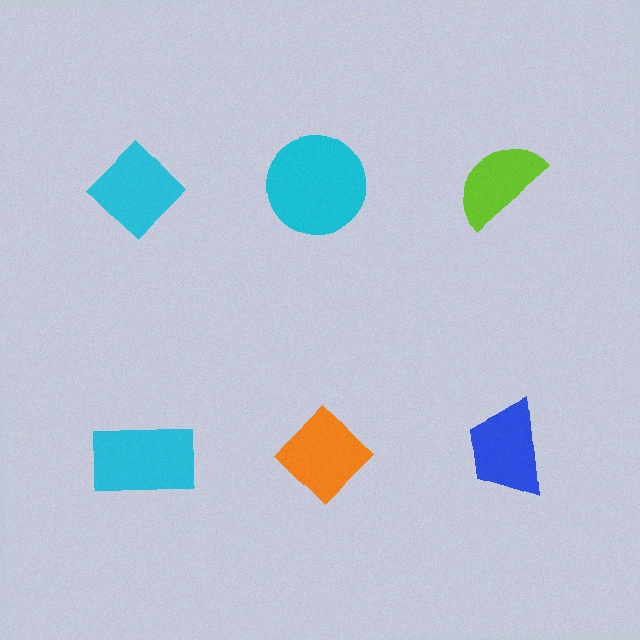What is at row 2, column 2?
An orange diamond.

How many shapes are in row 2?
3 shapes.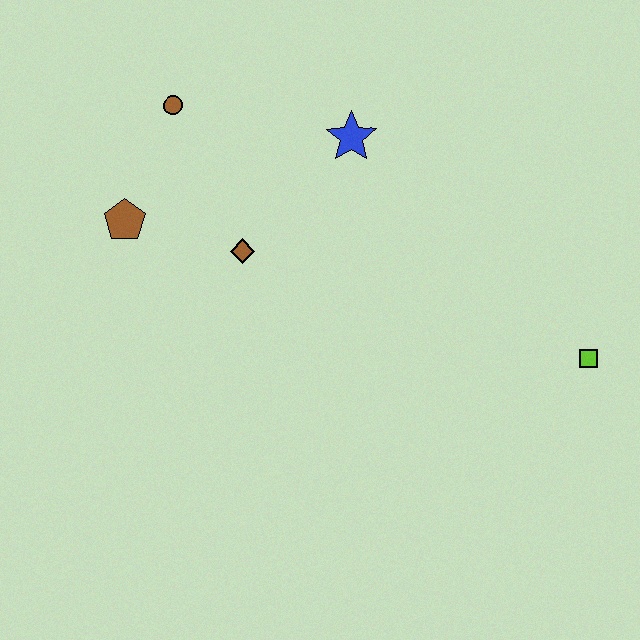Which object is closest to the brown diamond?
The brown pentagon is closest to the brown diamond.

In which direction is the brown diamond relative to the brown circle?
The brown diamond is below the brown circle.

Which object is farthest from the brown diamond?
The lime square is farthest from the brown diamond.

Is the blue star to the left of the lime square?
Yes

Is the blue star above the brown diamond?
Yes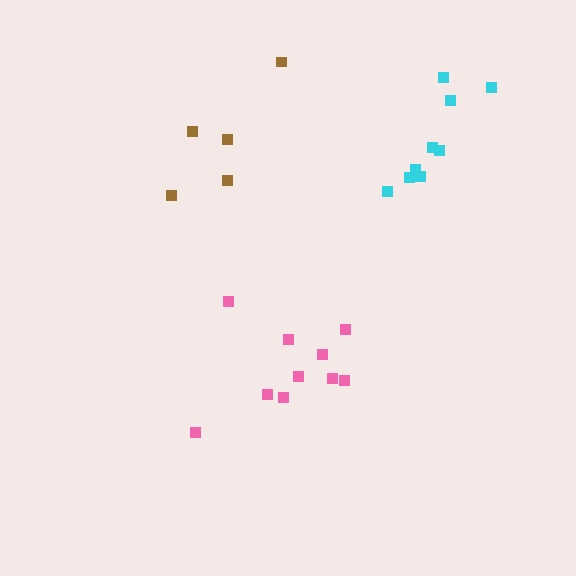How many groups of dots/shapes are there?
There are 3 groups.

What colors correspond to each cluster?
The clusters are colored: brown, pink, cyan.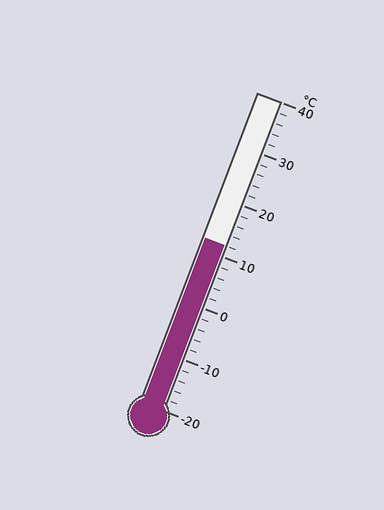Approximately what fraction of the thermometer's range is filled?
The thermometer is filled to approximately 55% of its range.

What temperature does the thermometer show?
The thermometer shows approximately 12°C.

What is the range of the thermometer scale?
The thermometer scale ranges from -20°C to 40°C.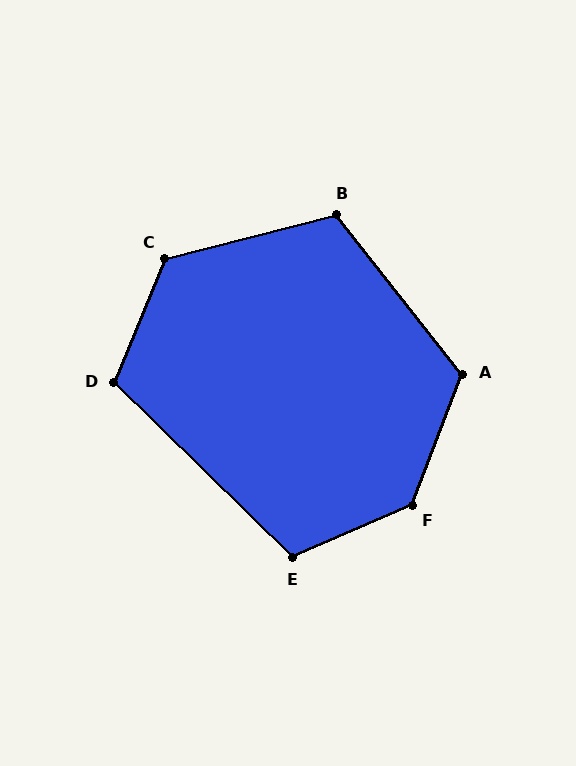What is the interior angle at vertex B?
Approximately 114 degrees (obtuse).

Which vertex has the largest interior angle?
F, at approximately 134 degrees.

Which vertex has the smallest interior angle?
D, at approximately 112 degrees.